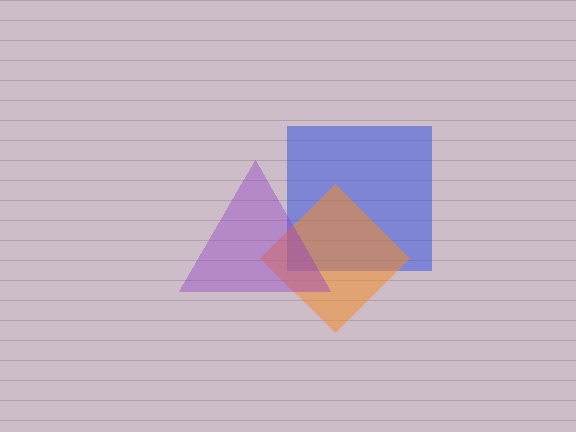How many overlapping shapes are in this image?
There are 3 overlapping shapes in the image.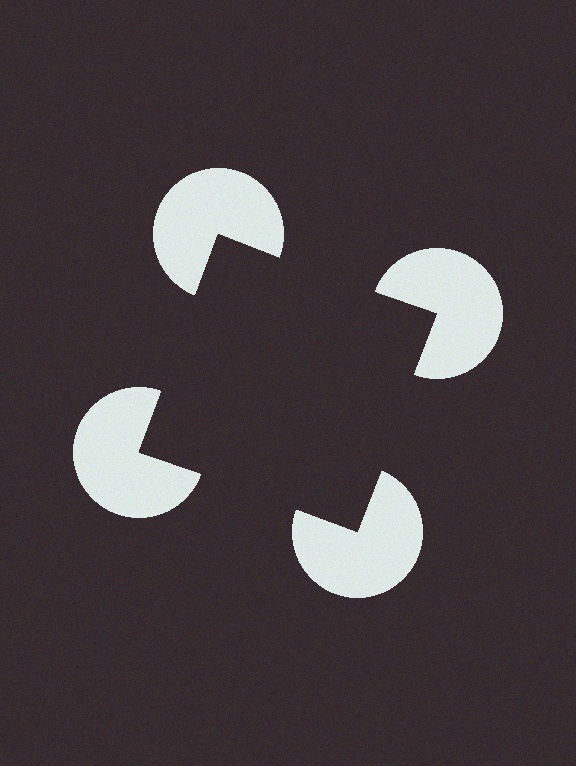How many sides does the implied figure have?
4 sides.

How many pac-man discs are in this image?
There are 4 — one at each vertex of the illusory square.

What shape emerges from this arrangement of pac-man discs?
An illusory square — its edges are inferred from the aligned wedge cuts in the pac-man discs, not physically drawn.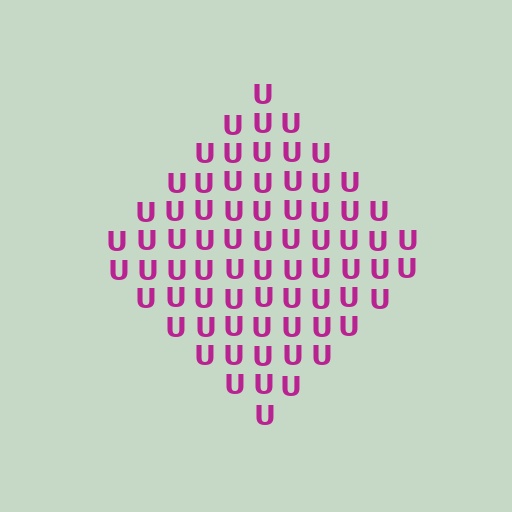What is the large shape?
The large shape is a diamond.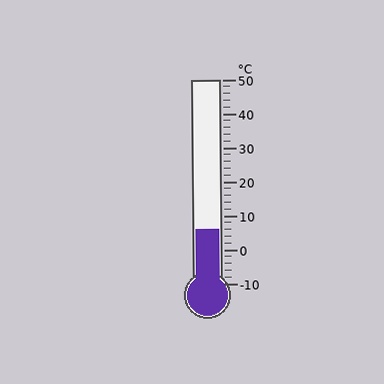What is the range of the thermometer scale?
The thermometer scale ranges from -10°C to 50°C.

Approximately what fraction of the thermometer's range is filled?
The thermometer is filled to approximately 25% of its range.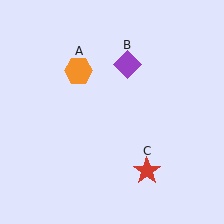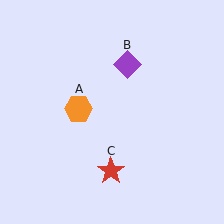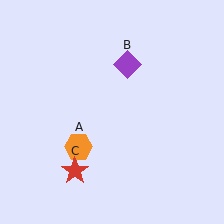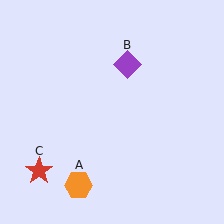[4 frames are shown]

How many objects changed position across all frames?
2 objects changed position: orange hexagon (object A), red star (object C).